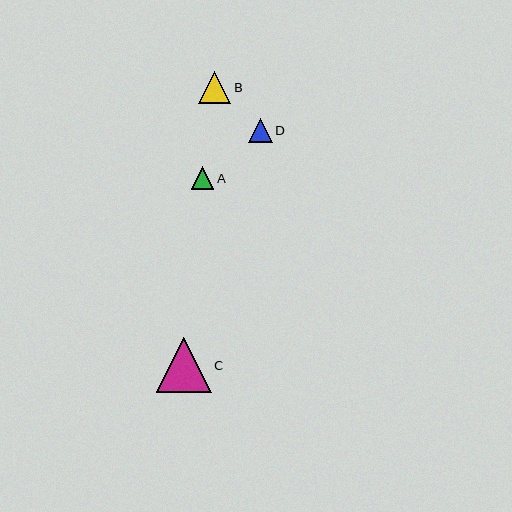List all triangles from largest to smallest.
From largest to smallest: C, B, D, A.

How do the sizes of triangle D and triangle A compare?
Triangle D and triangle A are approximately the same size.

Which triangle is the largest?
Triangle C is the largest with a size of approximately 55 pixels.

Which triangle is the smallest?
Triangle A is the smallest with a size of approximately 22 pixels.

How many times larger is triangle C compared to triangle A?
Triangle C is approximately 2.4 times the size of triangle A.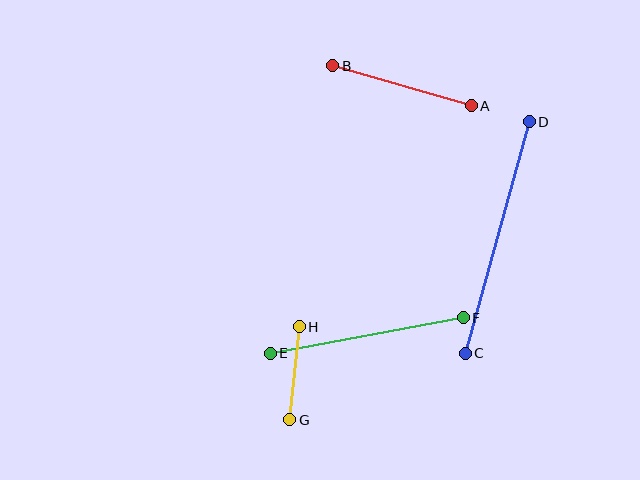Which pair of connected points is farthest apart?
Points C and D are farthest apart.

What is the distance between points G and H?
The distance is approximately 94 pixels.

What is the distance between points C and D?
The distance is approximately 240 pixels.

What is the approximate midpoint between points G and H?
The midpoint is at approximately (295, 373) pixels.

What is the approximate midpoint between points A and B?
The midpoint is at approximately (402, 86) pixels.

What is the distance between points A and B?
The distance is approximately 144 pixels.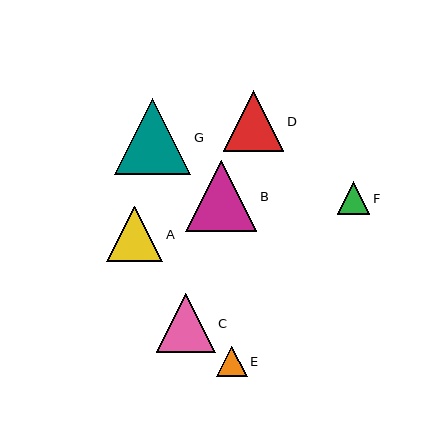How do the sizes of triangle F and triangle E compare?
Triangle F and triangle E are approximately the same size.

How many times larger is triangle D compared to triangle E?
Triangle D is approximately 2.0 times the size of triangle E.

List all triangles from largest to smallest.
From largest to smallest: G, B, D, C, A, F, E.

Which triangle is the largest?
Triangle G is the largest with a size of approximately 76 pixels.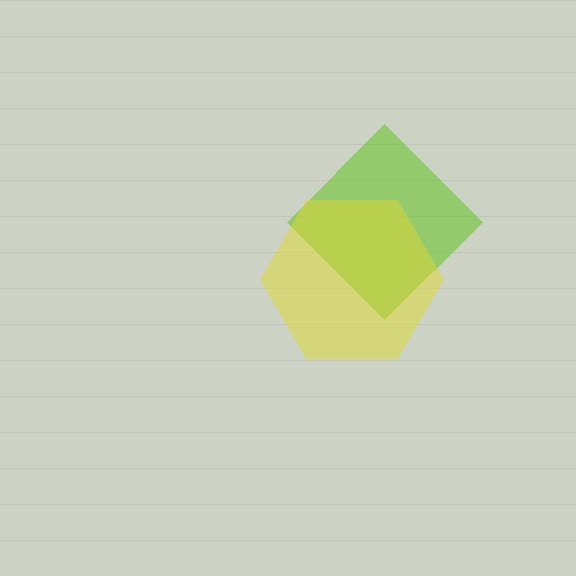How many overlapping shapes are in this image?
There are 2 overlapping shapes in the image.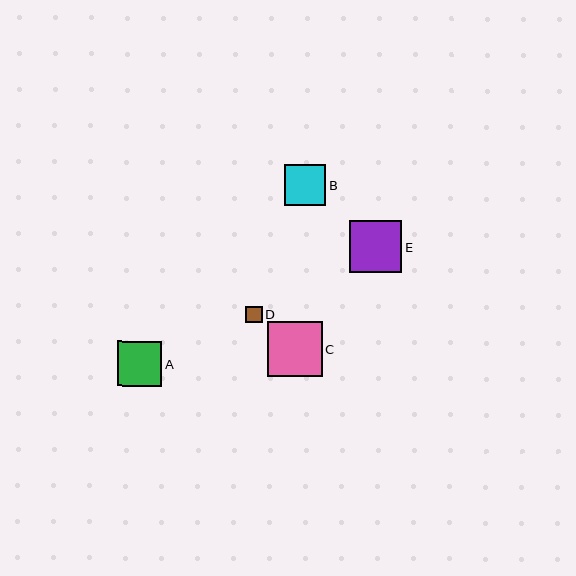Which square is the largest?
Square C is the largest with a size of approximately 55 pixels.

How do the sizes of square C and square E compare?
Square C and square E are approximately the same size.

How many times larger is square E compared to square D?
Square E is approximately 3.1 times the size of square D.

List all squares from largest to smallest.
From largest to smallest: C, E, A, B, D.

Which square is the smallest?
Square D is the smallest with a size of approximately 17 pixels.